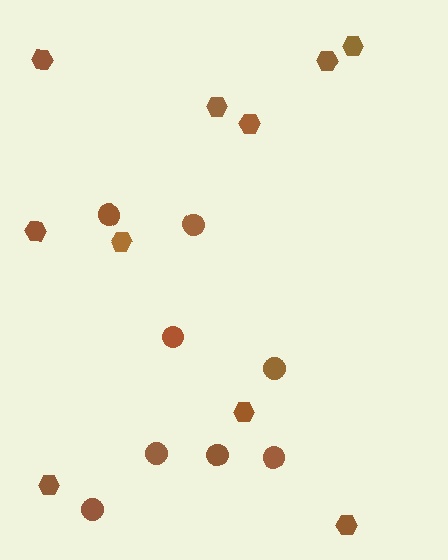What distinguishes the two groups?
There are 2 groups: one group of hexagons (10) and one group of circles (8).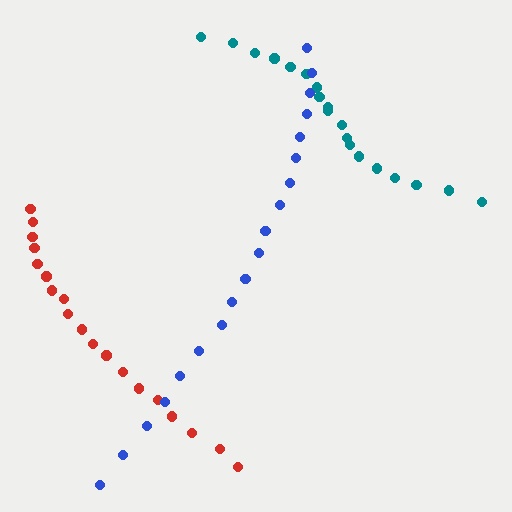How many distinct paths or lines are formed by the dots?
There are 3 distinct paths.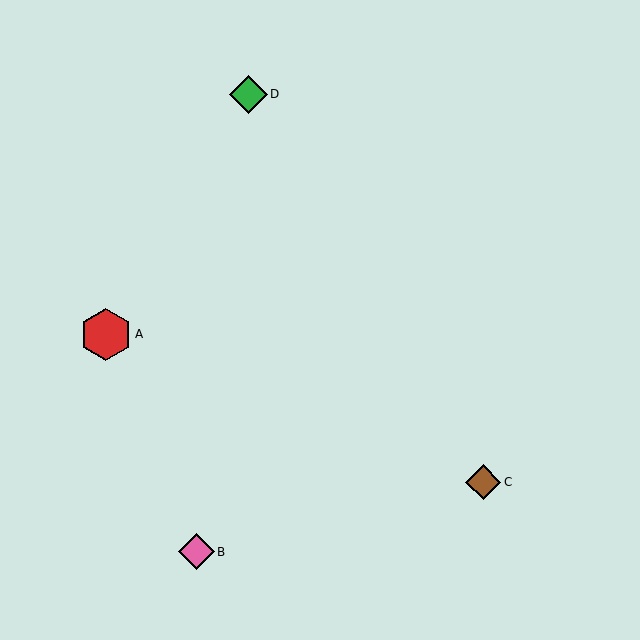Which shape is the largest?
The red hexagon (labeled A) is the largest.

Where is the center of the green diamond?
The center of the green diamond is at (248, 94).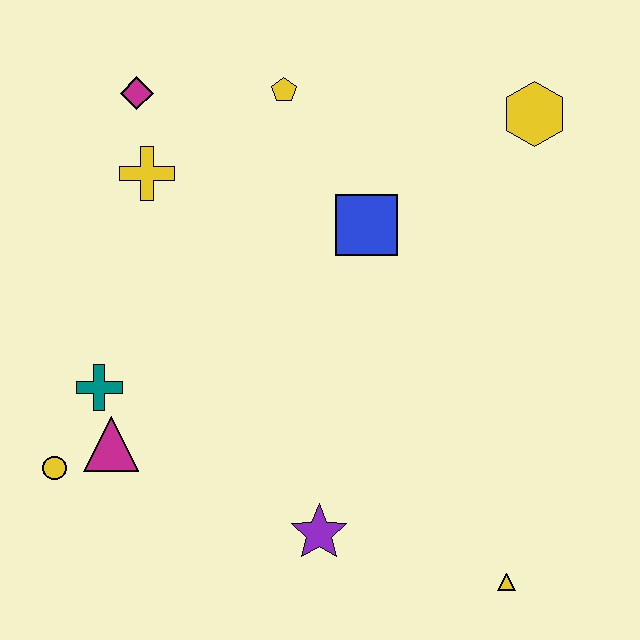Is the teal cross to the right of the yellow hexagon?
No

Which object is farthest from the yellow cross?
The yellow triangle is farthest from the yellow cross.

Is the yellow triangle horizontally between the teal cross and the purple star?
No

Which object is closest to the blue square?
The yellow pentagon is closest to the blue square.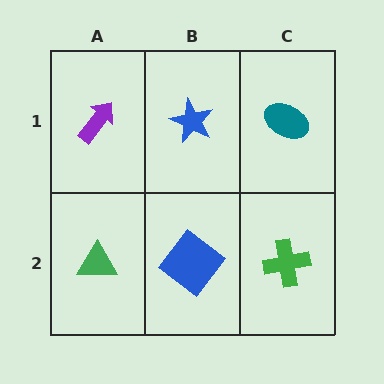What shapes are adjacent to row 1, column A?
A green triangle (row 2, column A), a blue star (row 1, column B).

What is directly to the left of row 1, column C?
A blue star.